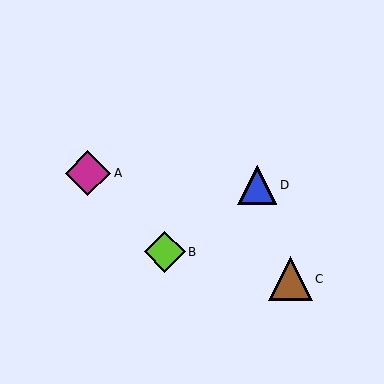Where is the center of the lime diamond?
The center of the lime diamond is at (165, 252).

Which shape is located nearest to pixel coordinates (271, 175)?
The blue triangle (labeled D) at (257, 185) is nearest to that location.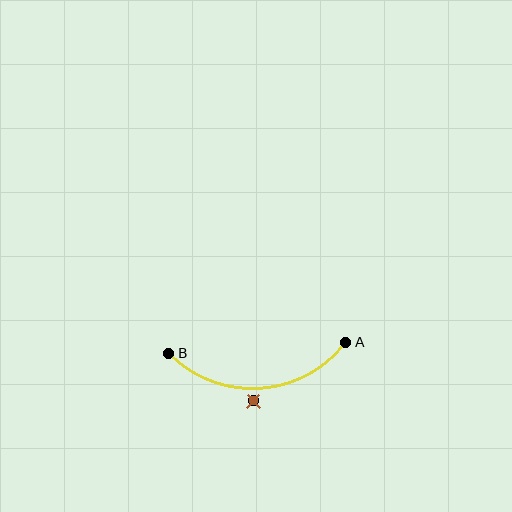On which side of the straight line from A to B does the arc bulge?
The arc bulges below the straight line connecting A and B.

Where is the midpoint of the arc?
The arc midpoint is the point on the curve farthest from the straight line joining A and B. It sits below that line.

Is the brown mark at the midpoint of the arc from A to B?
No — the brown mark does not lie on the arc at all. It sits slightly outside the curve.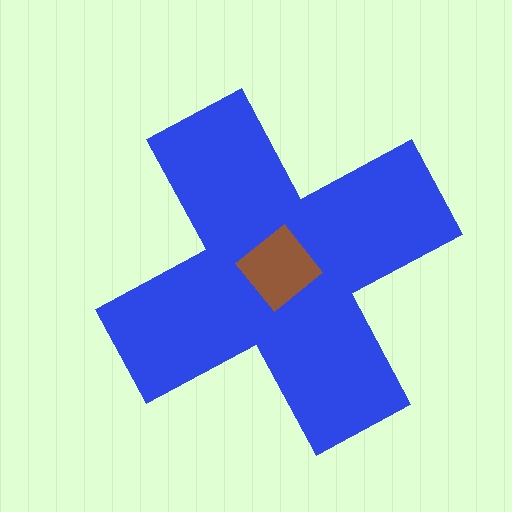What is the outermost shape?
The blue cross.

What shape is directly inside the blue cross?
The brown diamond.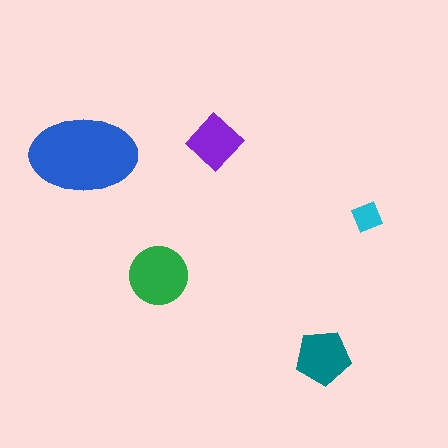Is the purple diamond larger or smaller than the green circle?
Smaller.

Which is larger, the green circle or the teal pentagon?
The green circle.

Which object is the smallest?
The cyan diamond.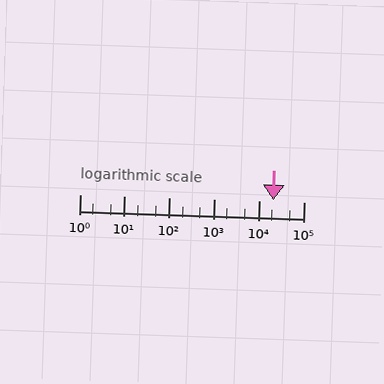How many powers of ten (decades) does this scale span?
The scale spans 5 decades, from 1 to 100000.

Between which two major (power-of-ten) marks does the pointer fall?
The pointer is between 10000 and 100000.